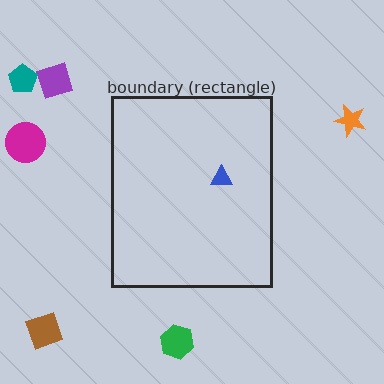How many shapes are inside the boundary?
1 inside, 6 outside.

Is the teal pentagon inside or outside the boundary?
Outside.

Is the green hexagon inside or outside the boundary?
Outside.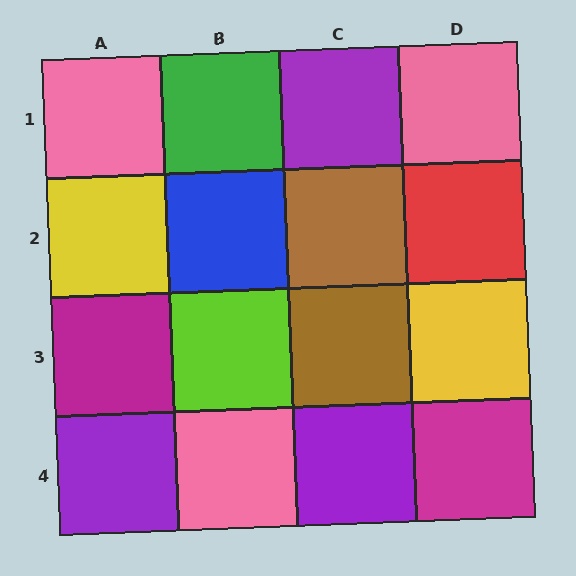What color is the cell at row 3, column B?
Lime.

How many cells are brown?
2 cells are brown.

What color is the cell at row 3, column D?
Yellow.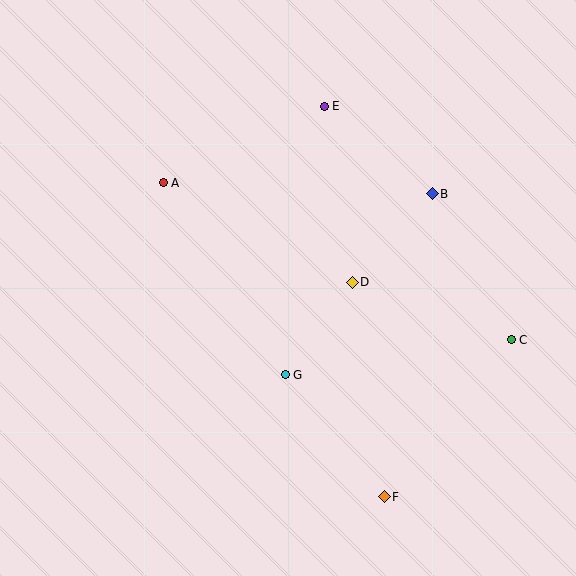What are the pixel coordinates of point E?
Point E is at (324, 106).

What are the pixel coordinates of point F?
Point F is at (384, 497).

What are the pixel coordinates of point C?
Point C is at (511, 340).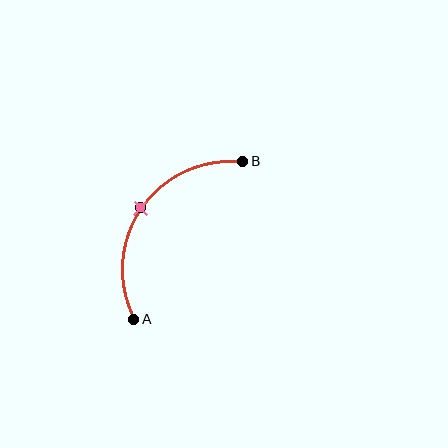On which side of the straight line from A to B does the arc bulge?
The arc bulges above and to the left of the straight line connecting A and B.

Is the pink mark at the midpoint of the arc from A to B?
Yes. The pink mark lies on the arc at equal arc-length from both A and B — it is the arc midpoint.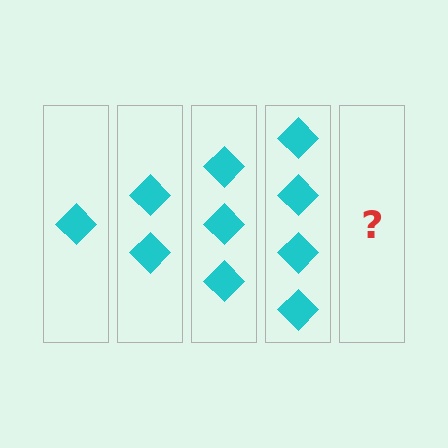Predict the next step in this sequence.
The next step is 5 diamonds.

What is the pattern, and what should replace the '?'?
The pattern is that each step adds one more diamond. The '?' should be 5 diamonds.